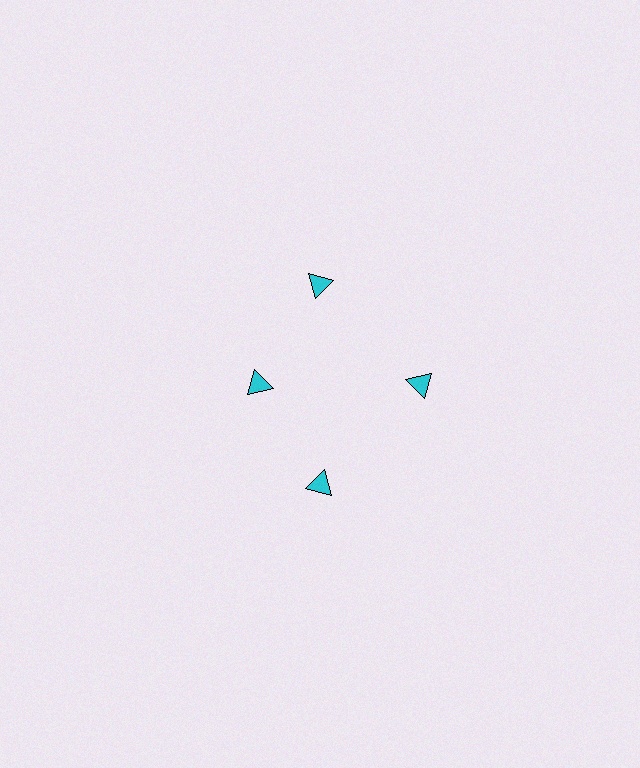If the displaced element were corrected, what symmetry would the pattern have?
It would have 4-fold rotational symmetry — the pattern would map onto itself every 90 degrees.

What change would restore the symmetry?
The symmetry would be restored by moving it outward, back onto the ring so that all 4 triangles sit at equal angles and equal distance from the center.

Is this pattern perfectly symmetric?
No. The 4 cyan triangles are arranged in a ring, but one element near the 9 o'clock position is pulled inward toward the center, breaking the 4-fold rotational symmetry.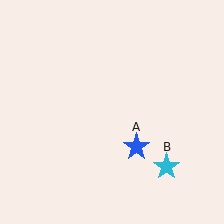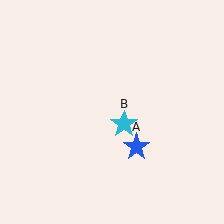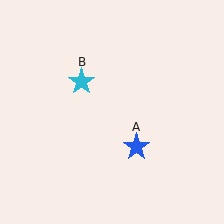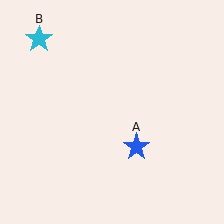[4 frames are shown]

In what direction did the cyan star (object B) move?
The cyan star (object B) moved up and to the left.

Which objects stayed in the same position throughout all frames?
Blue star (object A) remained stationary.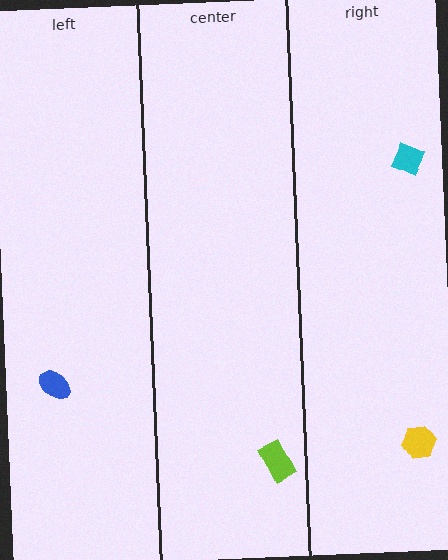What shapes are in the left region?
The blue ellipse.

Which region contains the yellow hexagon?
The right region.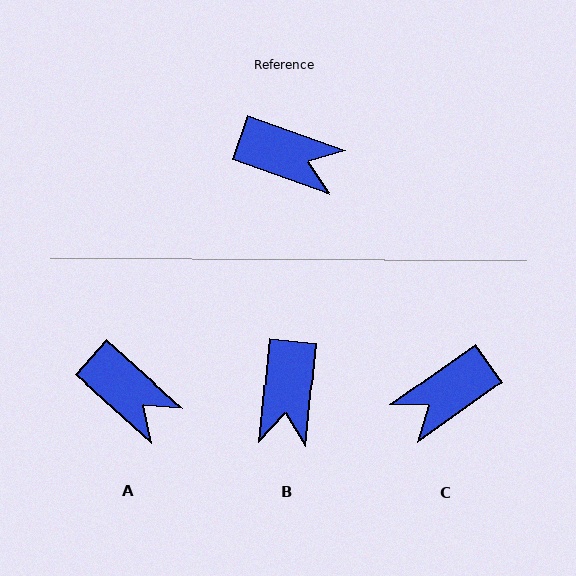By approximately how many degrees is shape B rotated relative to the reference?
Approximately 76 degrees clockwise.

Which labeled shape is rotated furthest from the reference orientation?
C, about 125 degrees away.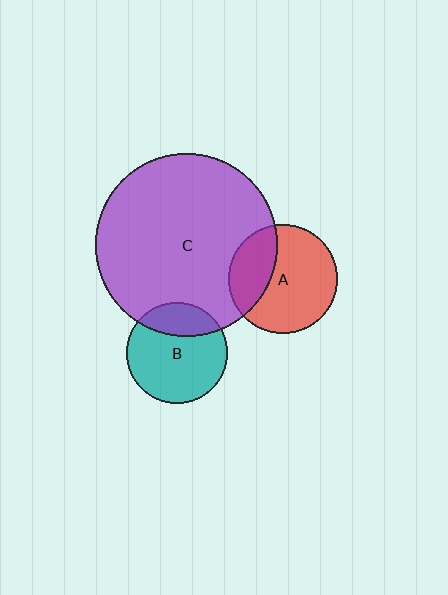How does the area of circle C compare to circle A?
Approximately 2.8 times.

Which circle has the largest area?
Circle C (purple).